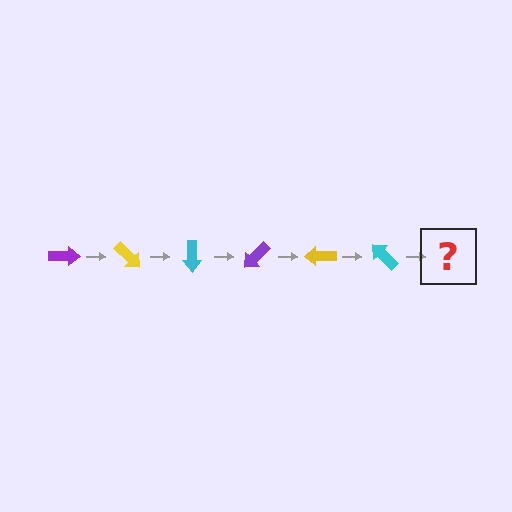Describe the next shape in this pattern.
It should be a purple arrow, rotated 270 degrees from the start.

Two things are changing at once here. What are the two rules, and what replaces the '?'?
The two rules are that it rotates 45 degrees each step and the color cycles through purple, yellow, and cyan. The '?' should be a purple arrow, rotated 270 degrees from the start.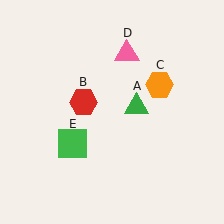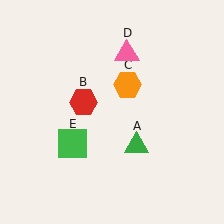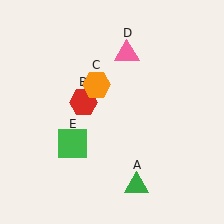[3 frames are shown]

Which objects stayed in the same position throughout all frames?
Red hexagon (object B) and pink triangle (object D) and green square (object E) remained stationary.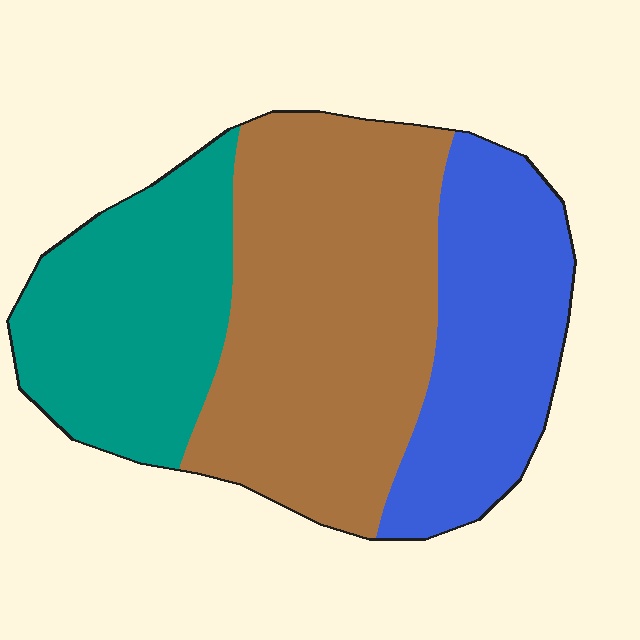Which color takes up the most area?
Brown, at roughly 45%.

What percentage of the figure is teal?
Teal takes up about one quarter (1/4) of the figure.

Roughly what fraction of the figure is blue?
Blue covers about 25% of the figure.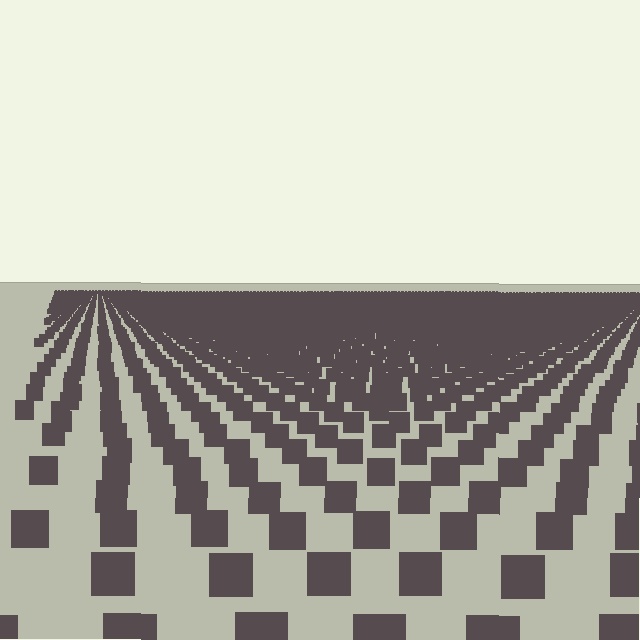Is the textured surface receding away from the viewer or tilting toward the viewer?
The surface is receding away from the viewer. Texture elements get smaller and denser toward the top.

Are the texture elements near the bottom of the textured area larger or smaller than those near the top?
Larger. Near the bottom, elements are closer to the viewer and appear at a bigger on-screen size.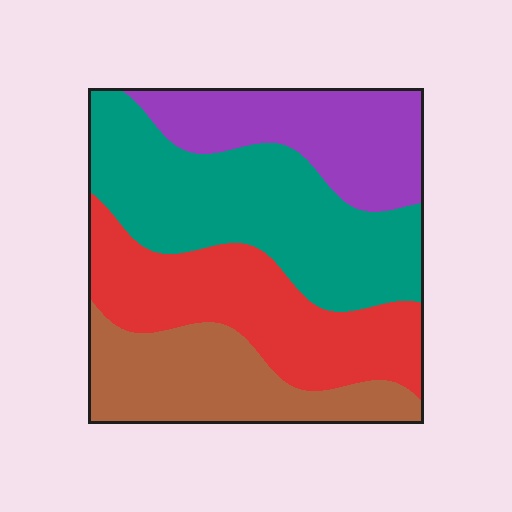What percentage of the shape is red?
Red takes up between a sixth and a third of the shape.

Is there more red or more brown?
Red.